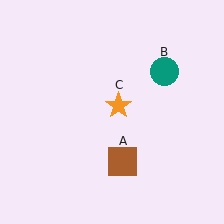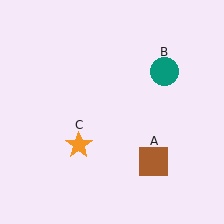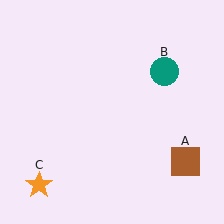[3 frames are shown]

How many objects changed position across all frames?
2 objects changed position: brown square (object A), orange star (object C).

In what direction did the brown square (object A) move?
The brown square (object A) moved right.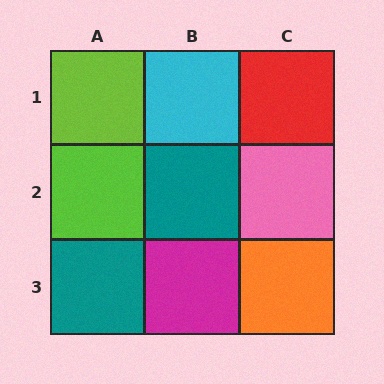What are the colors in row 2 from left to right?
Lime, teal, pink.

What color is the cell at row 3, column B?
Magenta.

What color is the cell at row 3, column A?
Teal.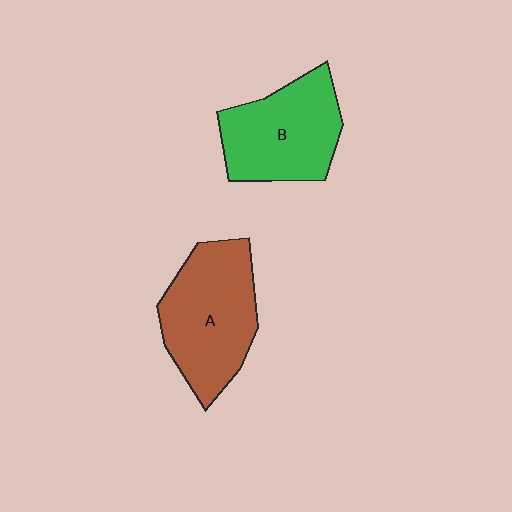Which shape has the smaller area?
Shape B (green).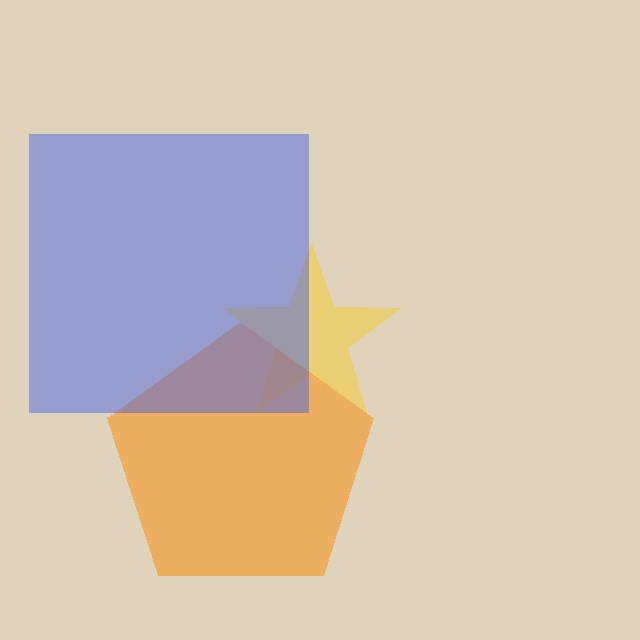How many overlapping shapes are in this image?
There are 3 overlapping shapes in the image.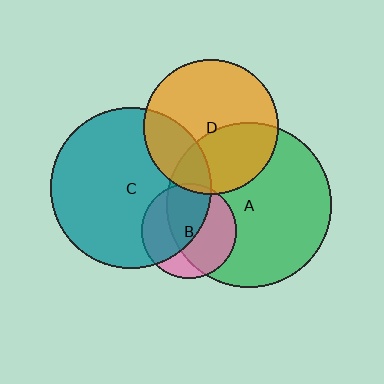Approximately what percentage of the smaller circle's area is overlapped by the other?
Approximately 55%.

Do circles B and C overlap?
Yes.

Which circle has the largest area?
Circle A (green).